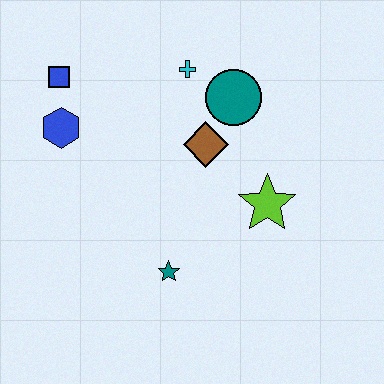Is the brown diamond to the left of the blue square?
No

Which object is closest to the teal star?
The lime star is closest to the teal star.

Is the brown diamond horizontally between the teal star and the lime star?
Yes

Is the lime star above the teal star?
Yes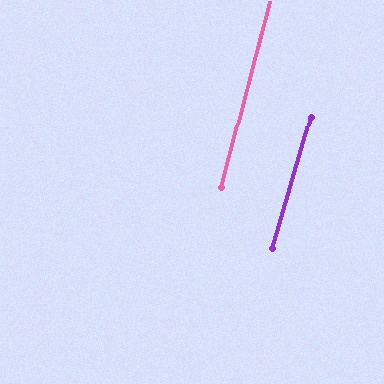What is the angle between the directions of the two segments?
Approximately 2 degrees.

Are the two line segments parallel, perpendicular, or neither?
Parallel — their directions differ by only 2.0°.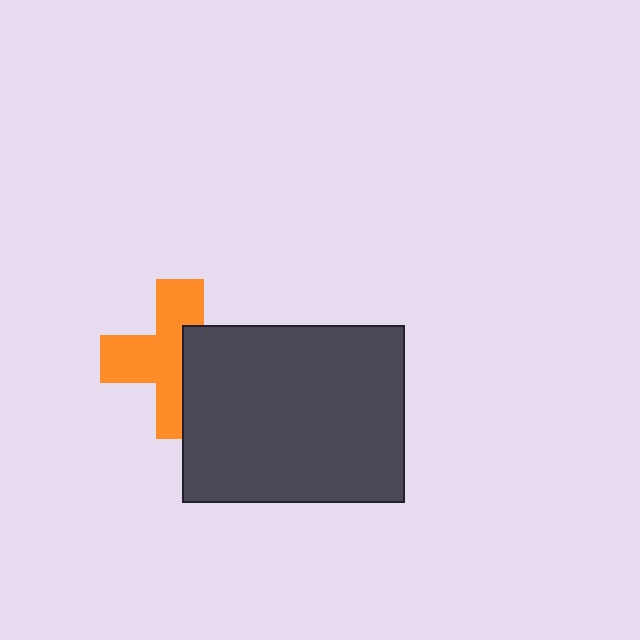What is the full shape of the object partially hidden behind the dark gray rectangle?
The partially hidden object is an orange cross.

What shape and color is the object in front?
The object in front is a dark gray rectangle.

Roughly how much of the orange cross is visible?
About half of it is visible (roughly 60%).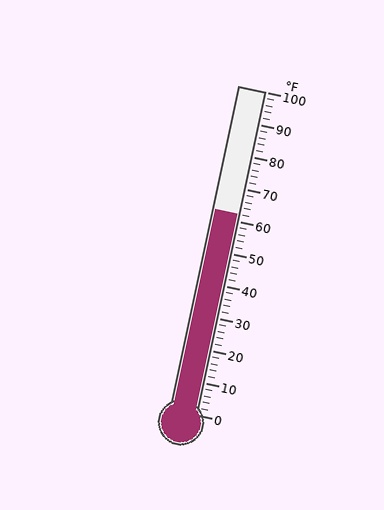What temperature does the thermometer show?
The thermometer shows approximately 62°F.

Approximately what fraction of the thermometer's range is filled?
The thermometer is filled to approximately 60% of its range.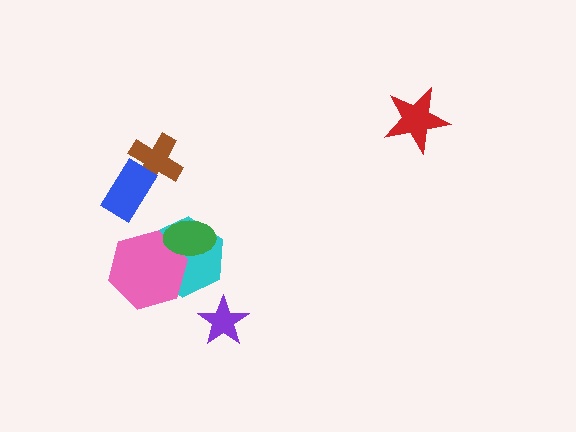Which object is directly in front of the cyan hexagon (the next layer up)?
The pink hexagon is directly in front of the cyan hexagon.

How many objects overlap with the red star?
0 objects overlap with the red star.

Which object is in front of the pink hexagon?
The green ellipse is in front of the pink hexagon.